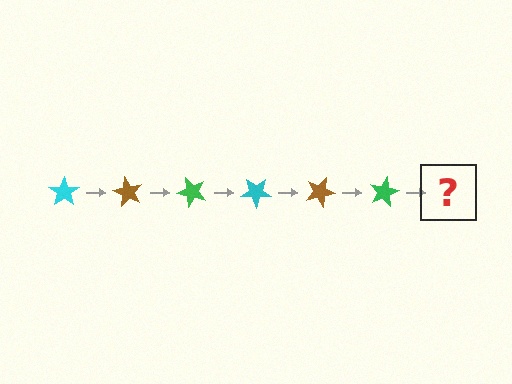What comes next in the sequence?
The next element should be a cyan star, rotated 360 degrees from the start.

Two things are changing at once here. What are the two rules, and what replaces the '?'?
The two rules are that it rotates 60 degrees each step and the color cycles through cyan, brown, and green. The '?' should be a cyan star, rotated 360 degrees from the start.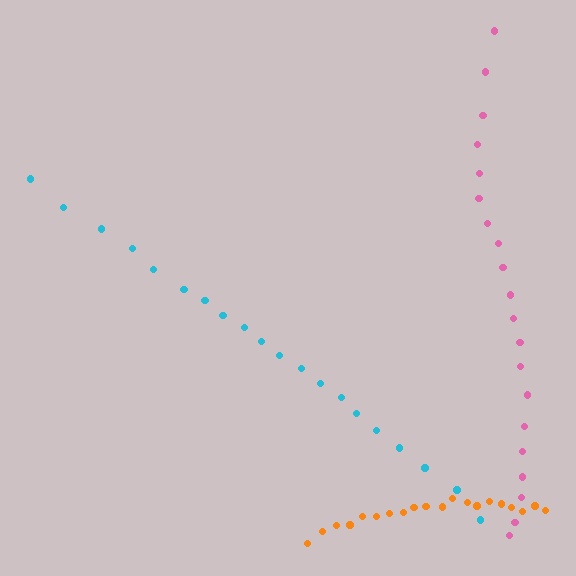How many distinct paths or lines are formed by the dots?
There are 3 distinct paths.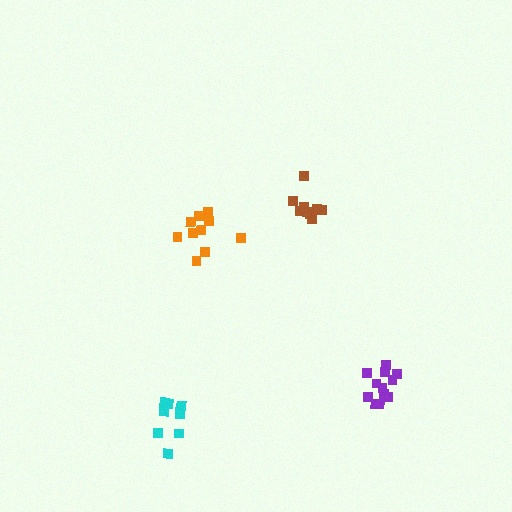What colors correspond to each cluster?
The clusters are colored: cyan, purple, brown, orange.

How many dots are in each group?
Group 1: 9 dots, Group 2: 12 dots, Group 3: 9 dots, Group 4: 10 dots (40 total).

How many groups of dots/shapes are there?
There are 4 groups.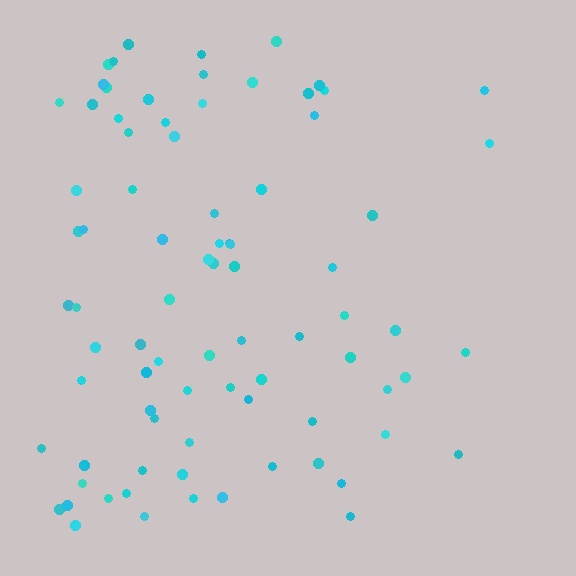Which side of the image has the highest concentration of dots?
The left.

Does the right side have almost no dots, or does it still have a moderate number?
Still a moderate number, just noticeably fewer than the left.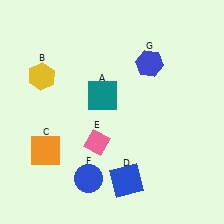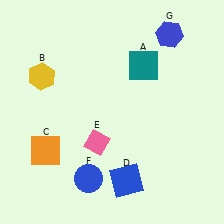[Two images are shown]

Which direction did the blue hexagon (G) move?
The blue hexagon (G) moved up.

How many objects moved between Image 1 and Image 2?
2 objects moved between the two images.